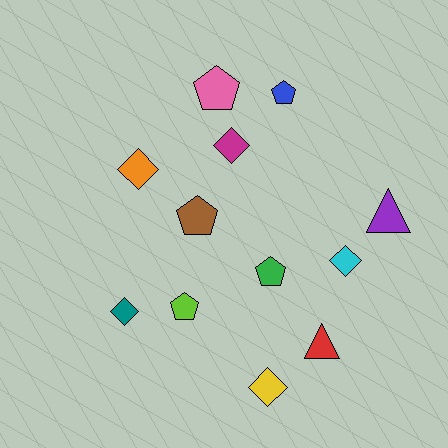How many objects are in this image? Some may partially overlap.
There are 12 objects.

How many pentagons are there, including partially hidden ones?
There are 5 pentagons.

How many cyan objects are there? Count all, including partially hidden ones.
There is 1 cyan object.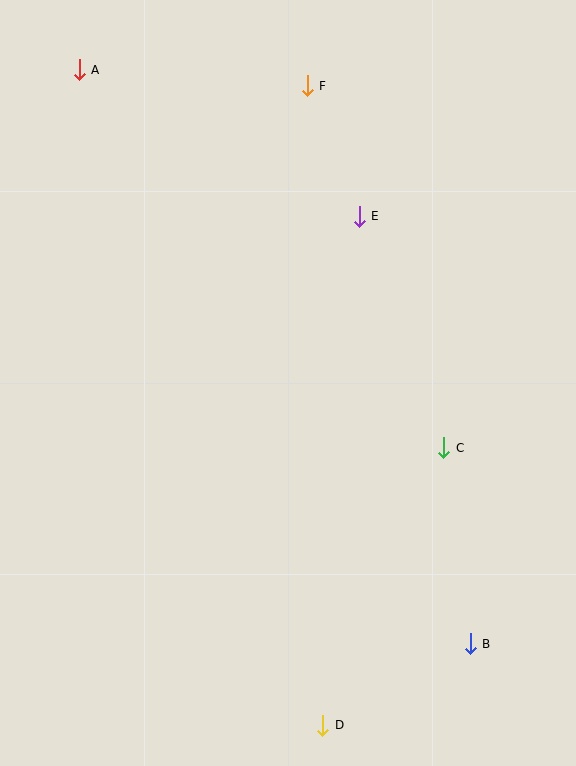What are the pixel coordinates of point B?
Point B is at (470, 644).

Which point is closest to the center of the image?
Point C at (444, 448) is closest to the center.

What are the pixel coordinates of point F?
Point F is at (307, 86).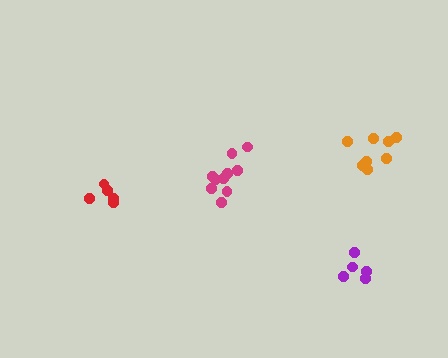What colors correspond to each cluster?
The clusters are colored: orange, purple, red, magenta.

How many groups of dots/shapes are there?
There are 4 groups.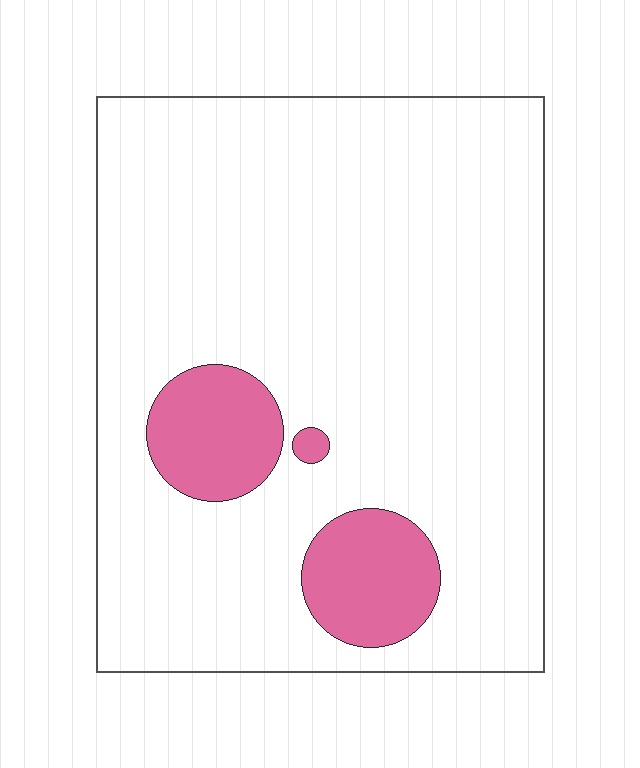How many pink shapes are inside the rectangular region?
3.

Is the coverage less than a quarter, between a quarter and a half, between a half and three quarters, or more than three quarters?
Less than a quarter.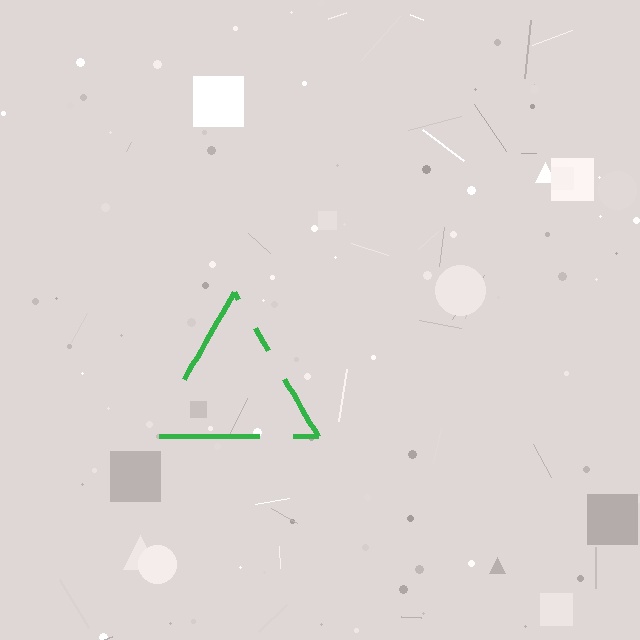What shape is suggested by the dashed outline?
The dashed outline suggests a triangle.